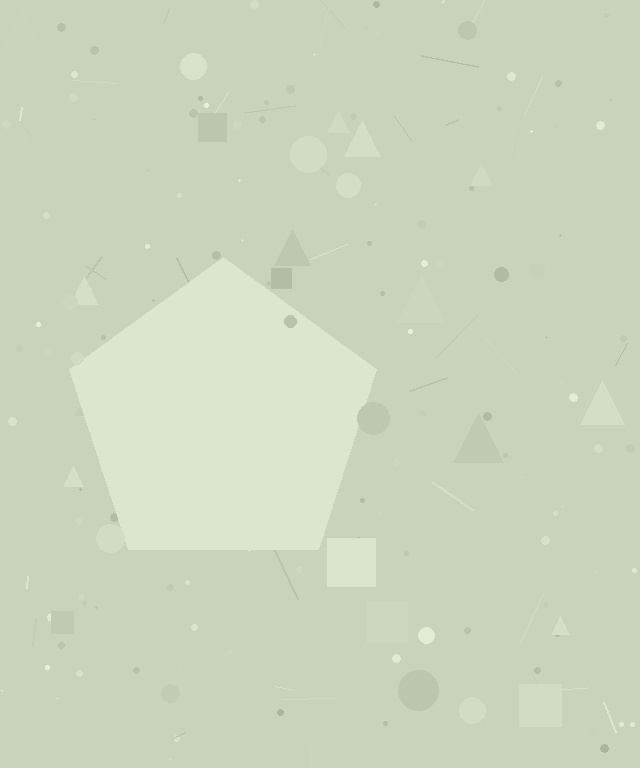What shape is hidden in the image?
A pentagon is hidden in the image.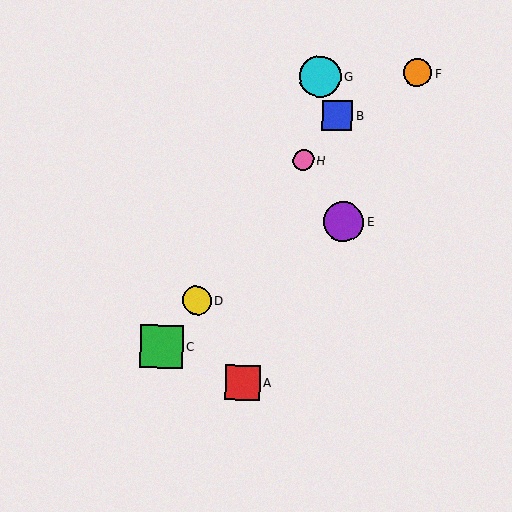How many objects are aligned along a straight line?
4 objects (B, C, D, H) are aligned along a straight line.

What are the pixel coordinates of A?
Object A is at (243, 383).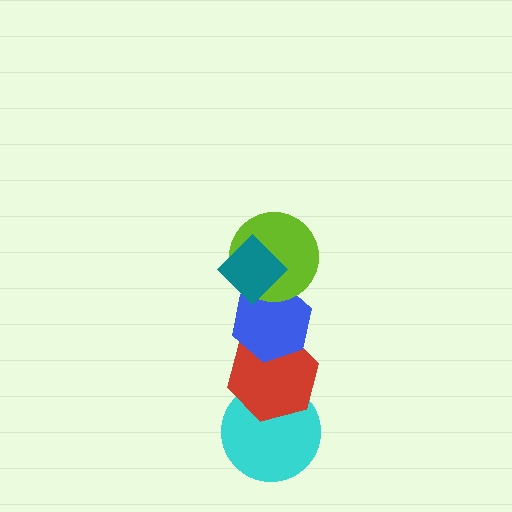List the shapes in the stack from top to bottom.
From top to bottom: the teal diamond, the lime circle, the blue hexagon, the red hexagon, the cyan circle.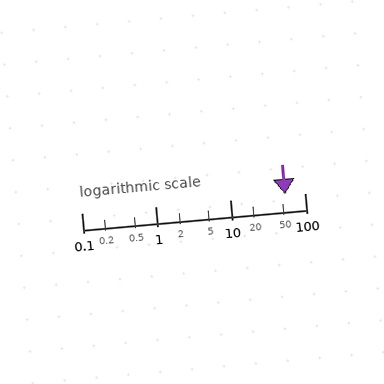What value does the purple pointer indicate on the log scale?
The pointer indicates approximately 54.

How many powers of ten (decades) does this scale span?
The scale spans 3 decades, from 0.1 to 100.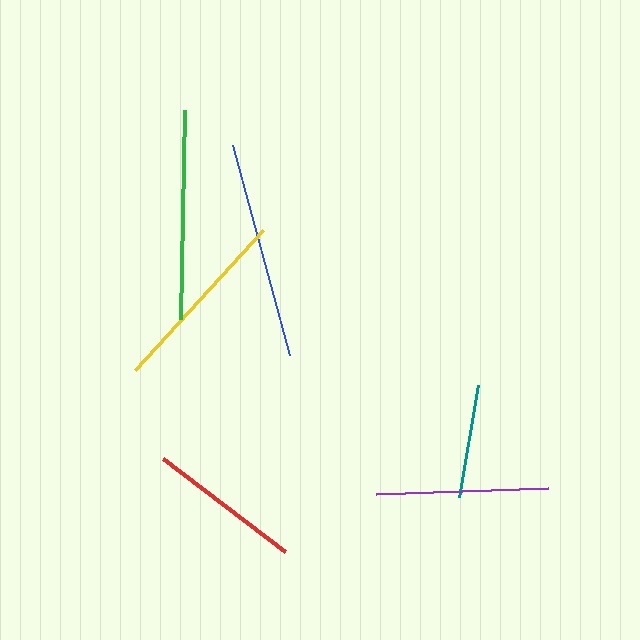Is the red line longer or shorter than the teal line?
The red line is longer than the teal line.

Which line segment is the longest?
The blue line is the longest at approximately 218 pixels.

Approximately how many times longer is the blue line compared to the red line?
The blue line is approximately 1.4 times the length of the red line.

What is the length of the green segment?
The green segment is approximately 209 pixels long.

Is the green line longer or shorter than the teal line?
The green line is longer than the teal line.